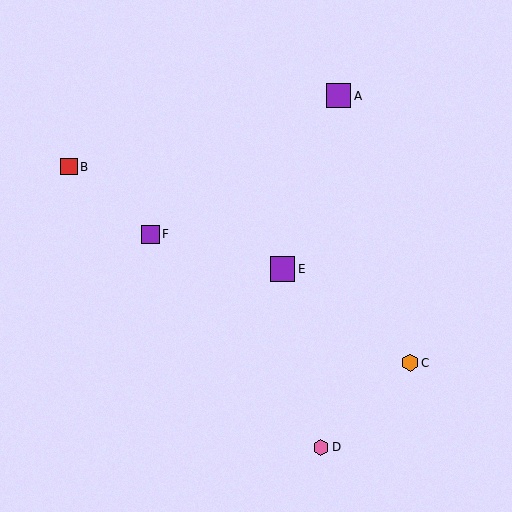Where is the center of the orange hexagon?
The center of the orange hexagon is at (410, 363).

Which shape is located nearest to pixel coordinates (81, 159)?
The red square (labeled B) at (69, 167) is nearest to that location.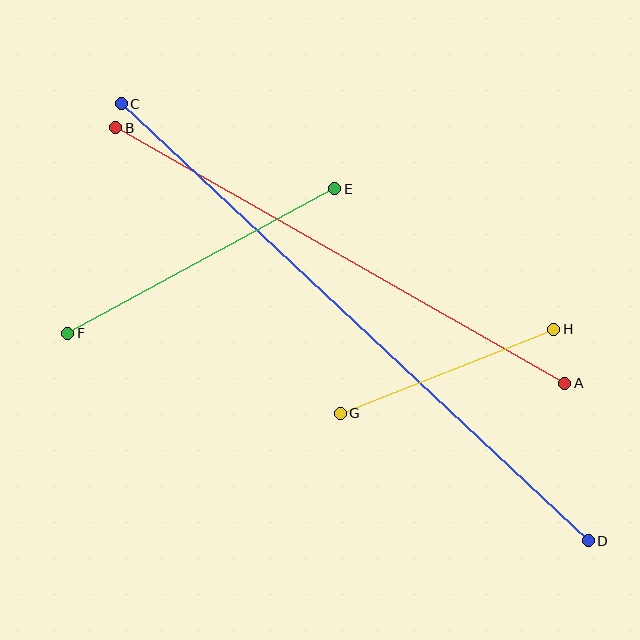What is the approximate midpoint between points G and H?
The midpoint is at approximately (447, 371) pixels.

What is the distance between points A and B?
The distance is approximately 516 pixels.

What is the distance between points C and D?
The distance is approximately 640 pixels.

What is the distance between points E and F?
The distance is approximately 304 pixels.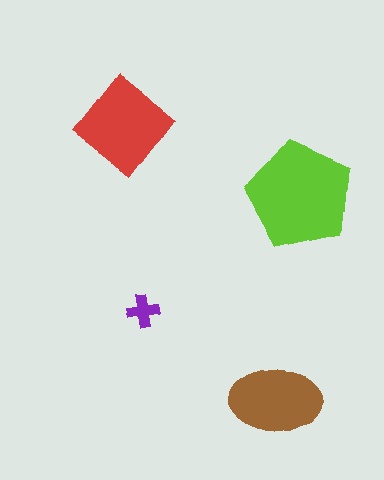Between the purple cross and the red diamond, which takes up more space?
The red diamond.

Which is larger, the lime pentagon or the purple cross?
The lime pentagon.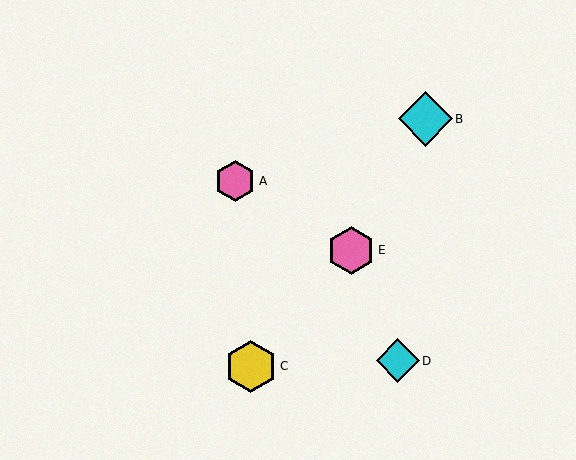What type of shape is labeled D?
Shape D is a cyan diamond.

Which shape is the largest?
The cyan diamond (labeled B) is the largest.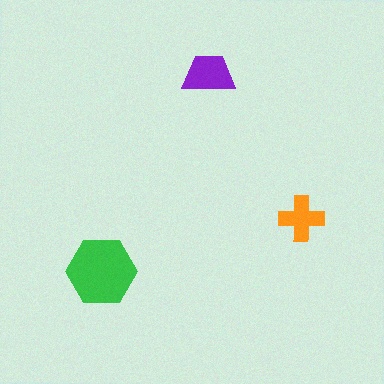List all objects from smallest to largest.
The orange cross, the purple trapezoid, the green hexagon.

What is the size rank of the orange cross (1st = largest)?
3rd.